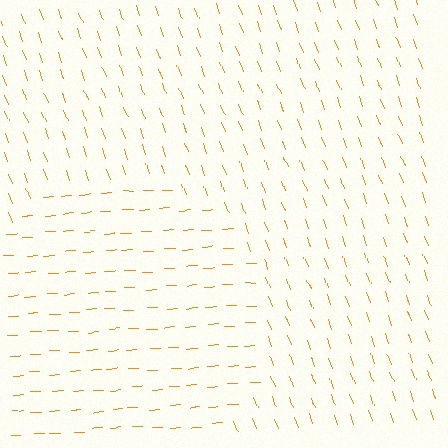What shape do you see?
I see a circle.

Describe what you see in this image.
The image is filled with small orange line segments. A circle region in the image has lines oriented differently from the surrounding lines, creating a visible texture boundary.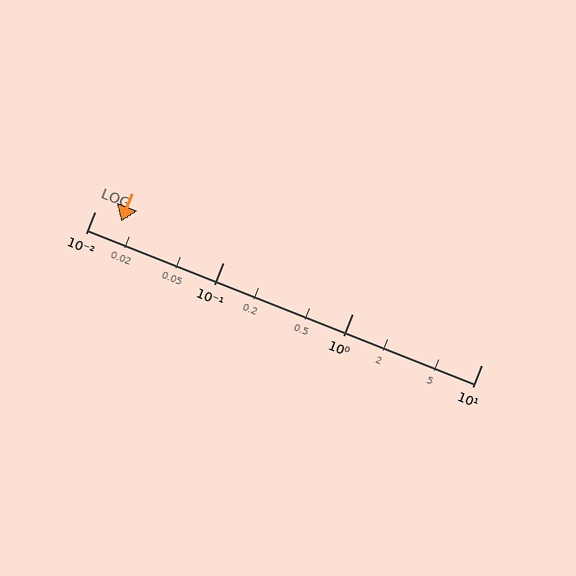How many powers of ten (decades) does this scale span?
The scale spans 3 decades, from 0.01 to 10.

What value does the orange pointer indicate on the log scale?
The pointer indicates approximately 0.016.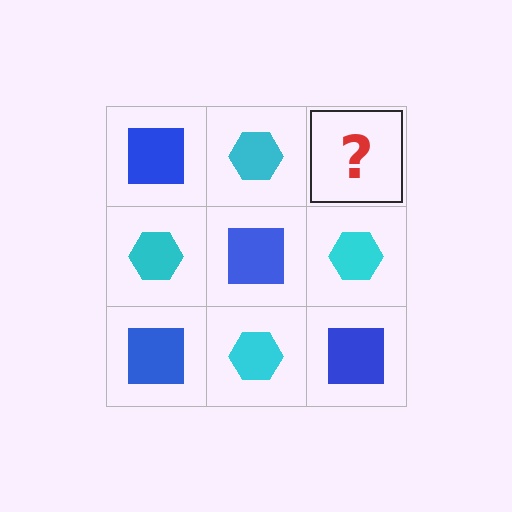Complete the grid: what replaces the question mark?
The question mark should be replaced with a blue square.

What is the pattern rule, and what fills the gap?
The rule is that it alternates blue square and cyan hexagon in a checkerboard pattern. The gap should be filled with a blue square.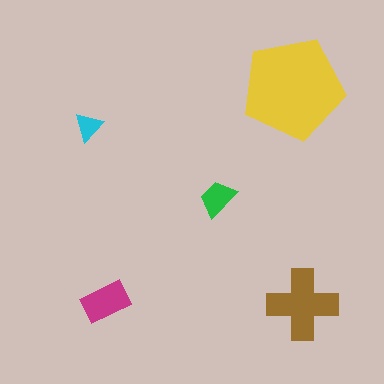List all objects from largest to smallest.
The yellow pentagon, the brown cross, the magenta rectangle, the green trapezoid, the cyan triangle.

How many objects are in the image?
There are 5 objects in the image.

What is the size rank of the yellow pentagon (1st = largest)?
1st.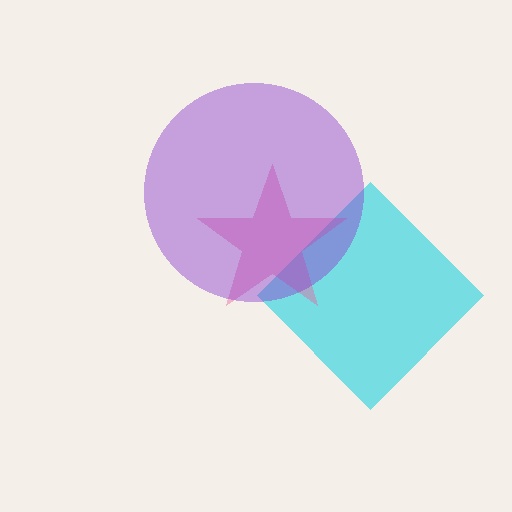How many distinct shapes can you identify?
There are 3 distinct shapes: a cyan diamond, a pink star, a purple circle.